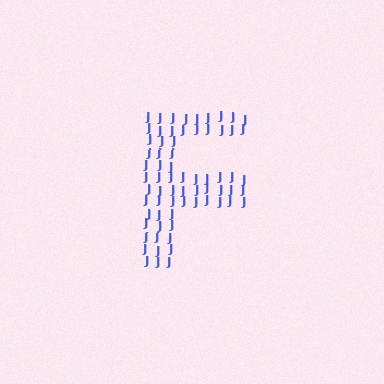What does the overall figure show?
The overall figure shows the letter F.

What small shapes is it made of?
It is made of small letter J's.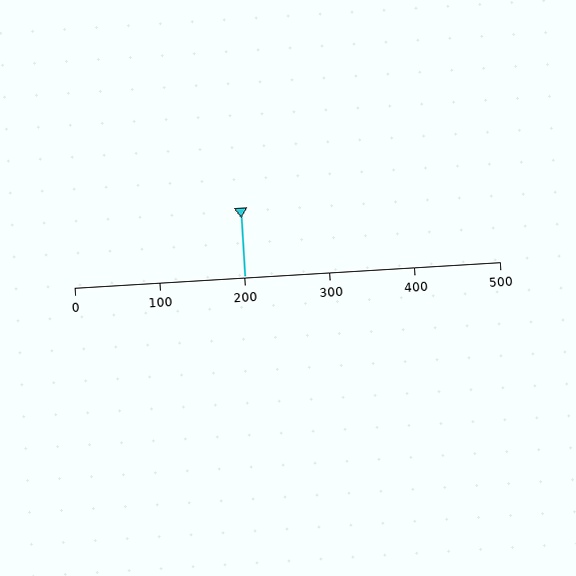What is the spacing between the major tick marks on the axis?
The major ticks are spaced 100 apart.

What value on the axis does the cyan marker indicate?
The marker indicates approximately 200.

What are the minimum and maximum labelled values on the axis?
The axis runs from 0 to 500.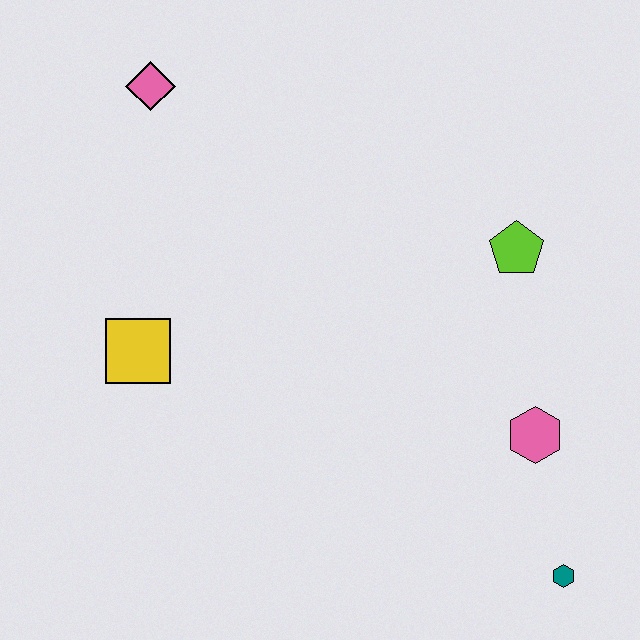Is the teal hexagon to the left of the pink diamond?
No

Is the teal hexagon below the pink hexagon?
Yes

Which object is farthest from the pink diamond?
The teal hexagon is farthest from the pink diamond.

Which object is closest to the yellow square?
The pink diamond is closest to the yellow square.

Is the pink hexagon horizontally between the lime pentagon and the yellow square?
No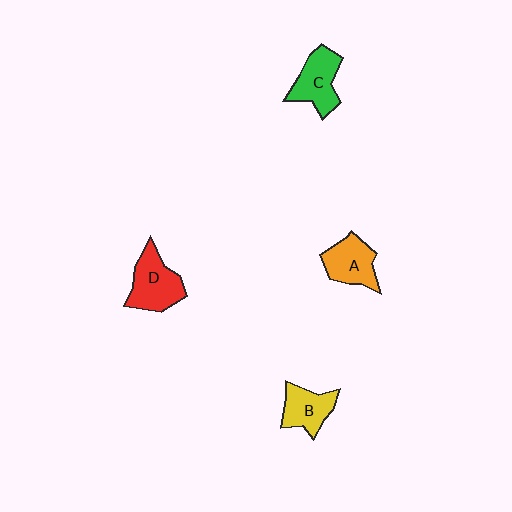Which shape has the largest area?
Shape D (red).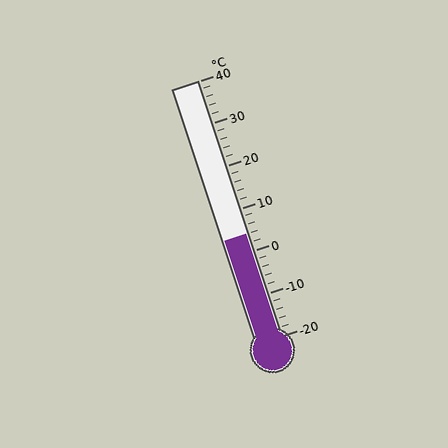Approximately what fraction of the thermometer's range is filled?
The thermometer is filled to approximately 40% of its range.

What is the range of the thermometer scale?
The thermometer scale ranges from -20°C to 40°C.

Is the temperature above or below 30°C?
The temperature is below 30°C.